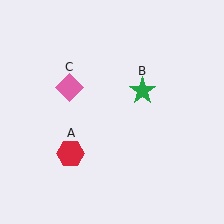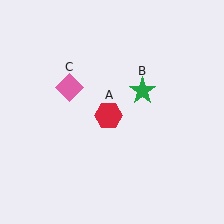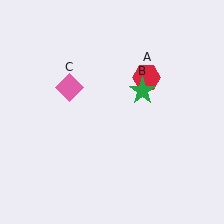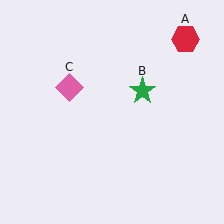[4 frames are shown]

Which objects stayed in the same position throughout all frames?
Green star (object B) and pink diamond (object C) remained stationary.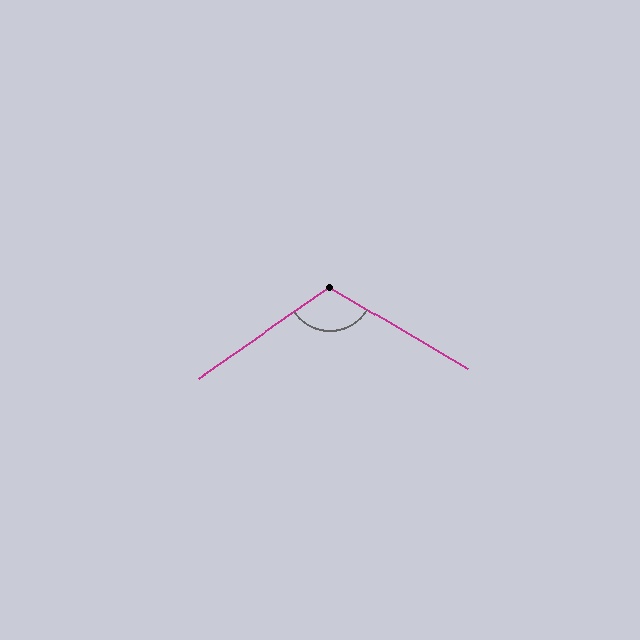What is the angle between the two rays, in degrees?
Approximately 115 degrees.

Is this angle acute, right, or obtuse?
It is obtuse.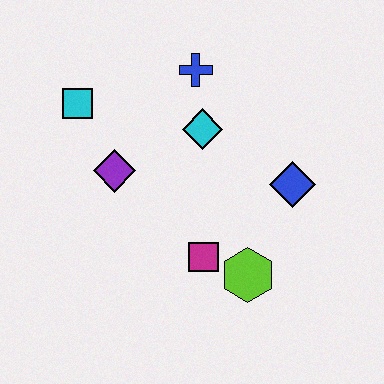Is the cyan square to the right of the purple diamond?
No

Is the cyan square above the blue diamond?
Yes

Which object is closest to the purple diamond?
The cyan square is closest to the purple diamond.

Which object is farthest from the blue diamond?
The cyan square is farthest from the blue diamond.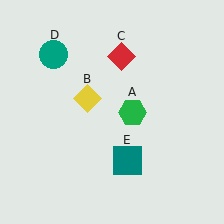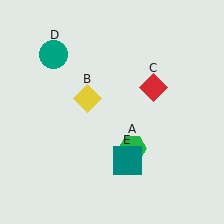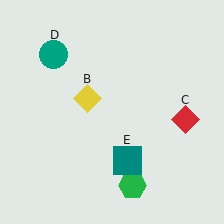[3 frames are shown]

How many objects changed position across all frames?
2 objects changed position: green hexagon (object A), red diamond (object C).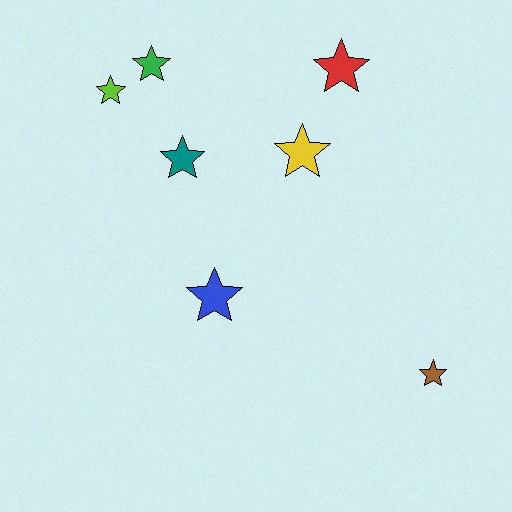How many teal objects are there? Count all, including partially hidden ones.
There is 1 teal object.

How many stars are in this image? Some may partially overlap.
There are 7 stars.